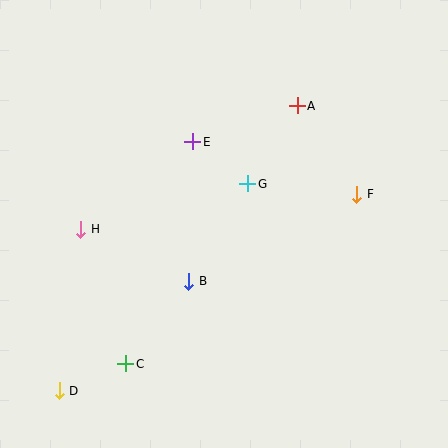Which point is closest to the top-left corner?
Point E is closest to the top-left corner.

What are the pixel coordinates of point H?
Point H is at (81, 229).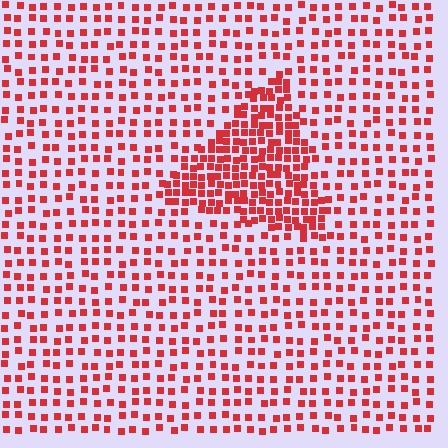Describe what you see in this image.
The image contains small red elements arranged at two different densities. A triangle-shaped region is visible where the elements are more densely packed than the surrounding area.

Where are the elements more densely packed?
The elements are more densely packed inside the triangle boundary.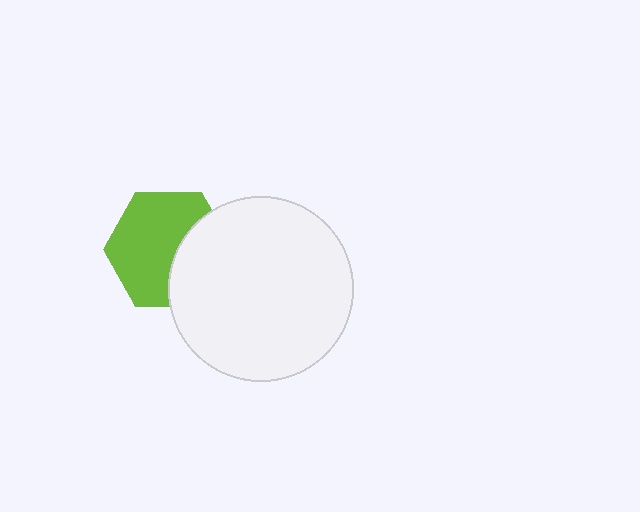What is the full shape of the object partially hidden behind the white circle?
The partially hidden object is a lime hexagon.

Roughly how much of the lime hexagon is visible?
About half of it is visible (roughly 64%).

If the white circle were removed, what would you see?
You would see the complete lime hexagon.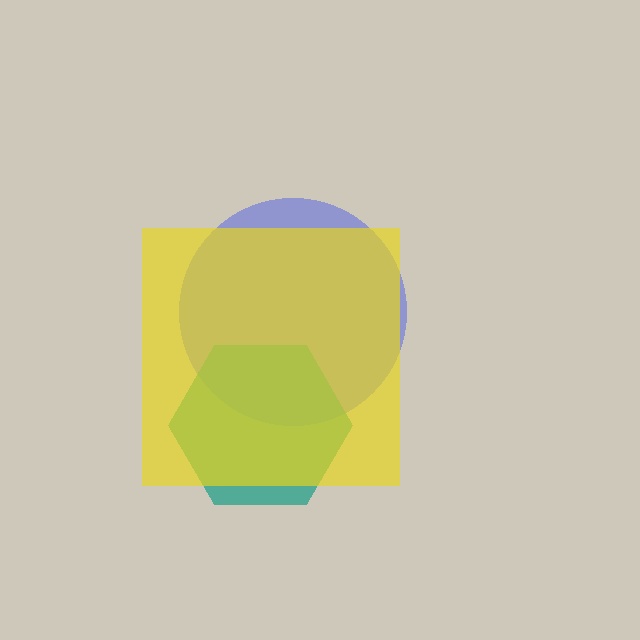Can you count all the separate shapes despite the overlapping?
Yes, there are 3 separate shapes.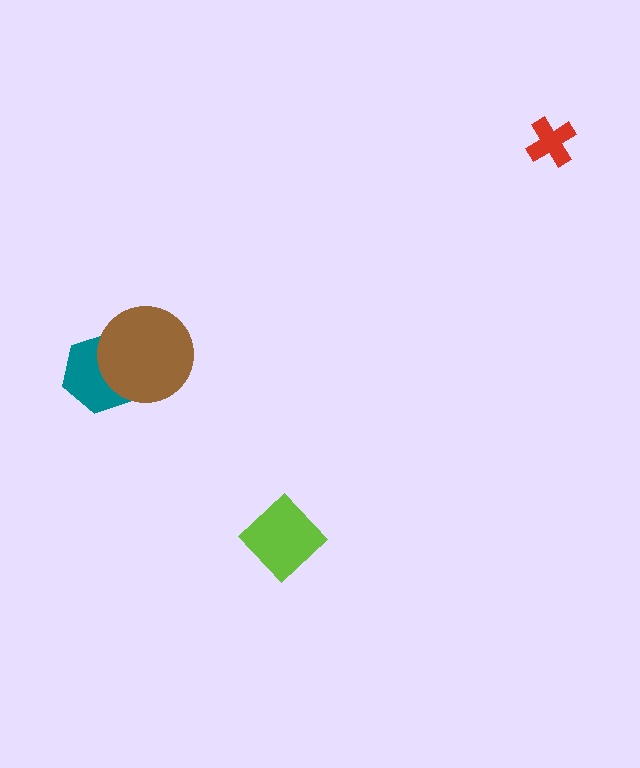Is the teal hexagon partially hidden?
Yes, it is partially covered by another shape.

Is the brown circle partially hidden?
No, no other shape covers it.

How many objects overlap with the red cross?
0 objects overlap with the red cross.